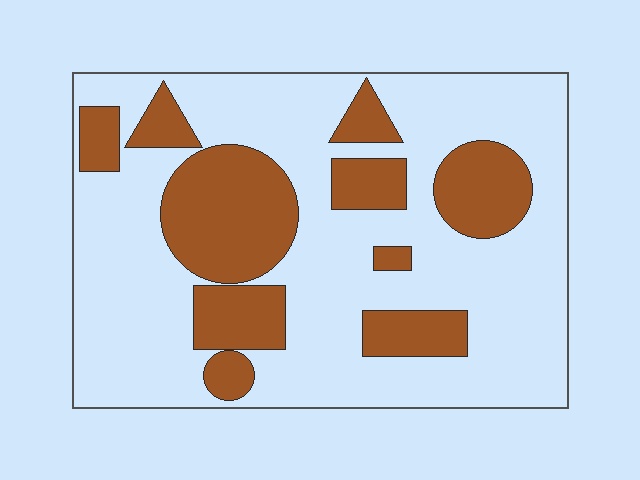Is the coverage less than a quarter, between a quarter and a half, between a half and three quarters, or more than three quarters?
Between a quarter and a half.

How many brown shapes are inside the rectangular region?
10.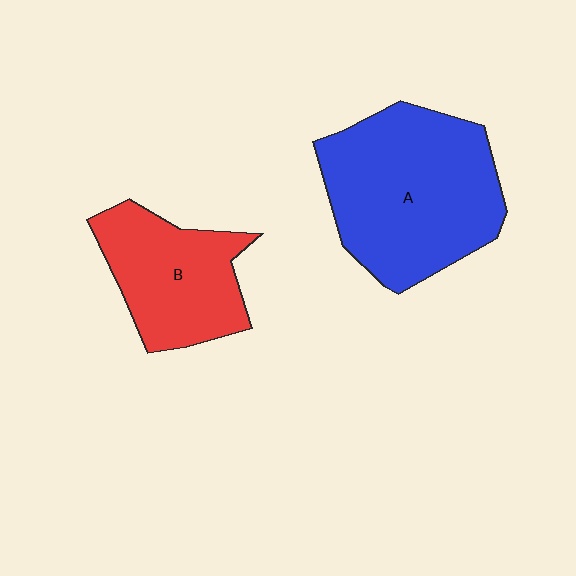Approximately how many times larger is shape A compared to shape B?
Approximately 1.6 times.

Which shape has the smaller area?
Shape B (red).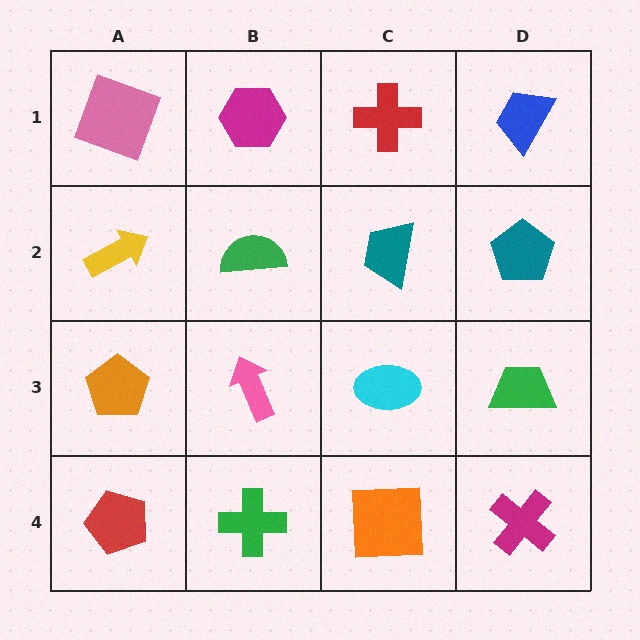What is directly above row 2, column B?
A magenta hexagon.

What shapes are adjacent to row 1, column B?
A green semicircle (row 2, column B), a pink square (row 1, column A), a red cross (row 1, column C).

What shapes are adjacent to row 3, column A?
A yellow arrow (row 2, column A), a red pentagon (row 4, column A), a pink arrow (row 3, column B).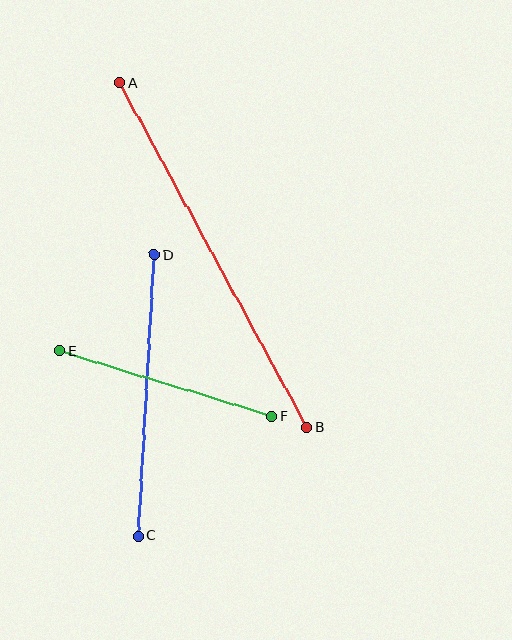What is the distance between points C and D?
The distance is approximately 281 pixels.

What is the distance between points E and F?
The distance is approximately 222 pixels.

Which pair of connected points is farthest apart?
Points A and B are farthest apart.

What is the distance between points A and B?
The distance is approximately 392 pixels.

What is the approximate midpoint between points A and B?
The midpoint is at approximately (213, 255) pixels.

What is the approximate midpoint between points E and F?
The midpoint is at approximately (166, 384) pixels.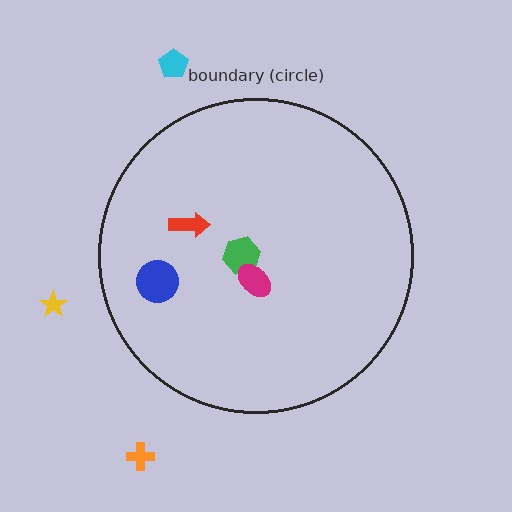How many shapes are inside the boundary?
4 inside, 3 outside.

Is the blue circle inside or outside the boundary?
Inside.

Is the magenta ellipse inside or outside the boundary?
Inside.